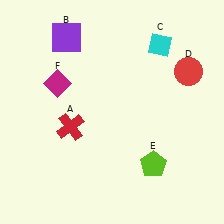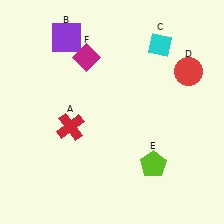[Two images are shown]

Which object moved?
The magenta diamond (F) moved right.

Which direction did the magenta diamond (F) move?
The magenta diamond (F) moved right.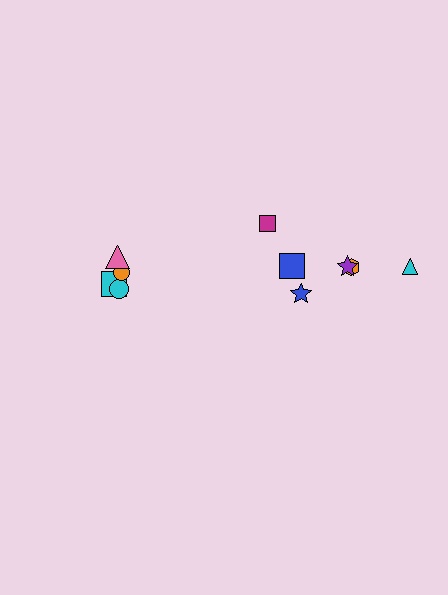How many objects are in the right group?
There are 6 objects.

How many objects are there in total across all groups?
There are 10 objects.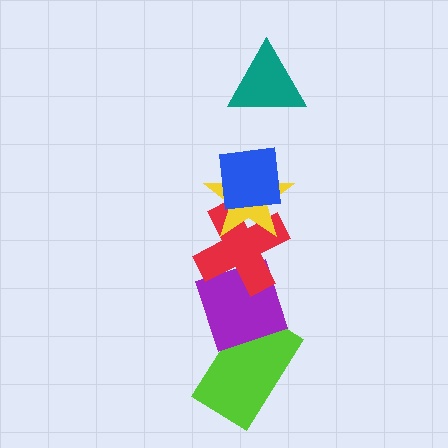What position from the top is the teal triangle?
The teal triangle is 1st from the top.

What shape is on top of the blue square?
The teal triangle is on top of the blue square.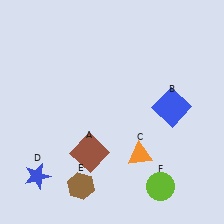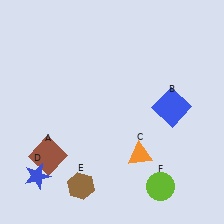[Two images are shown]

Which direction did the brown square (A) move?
The brown square (A) moved left.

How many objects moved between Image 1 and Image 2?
1 object moved between the two images.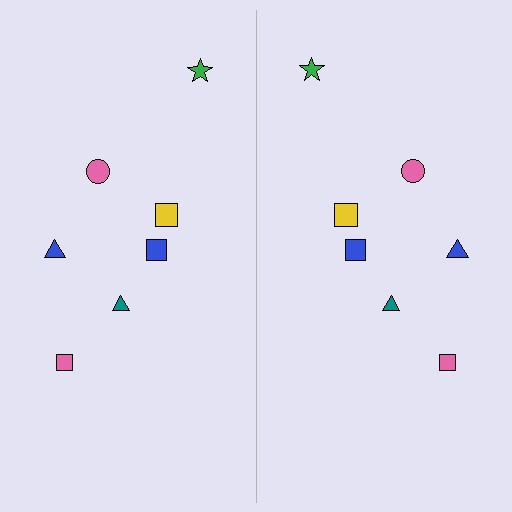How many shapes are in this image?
There are 14 shapes in this image.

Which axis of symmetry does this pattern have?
The pattern has a vertical axis of symmetry running through the center of the image.